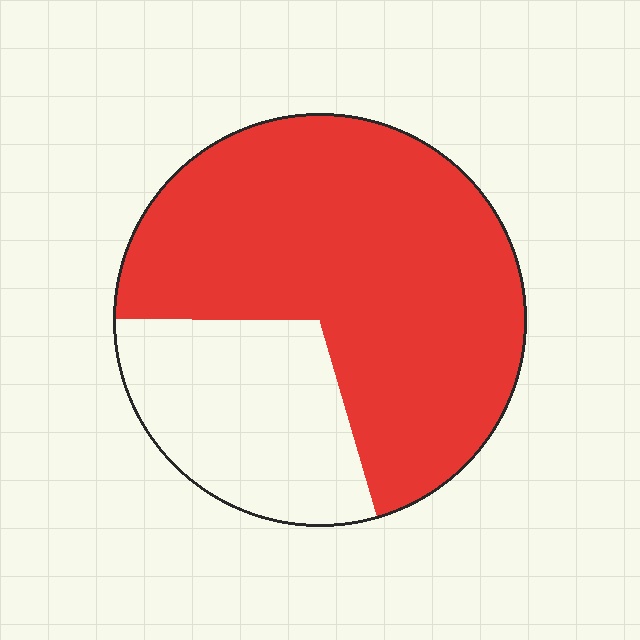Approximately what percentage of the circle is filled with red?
Approximately 70%.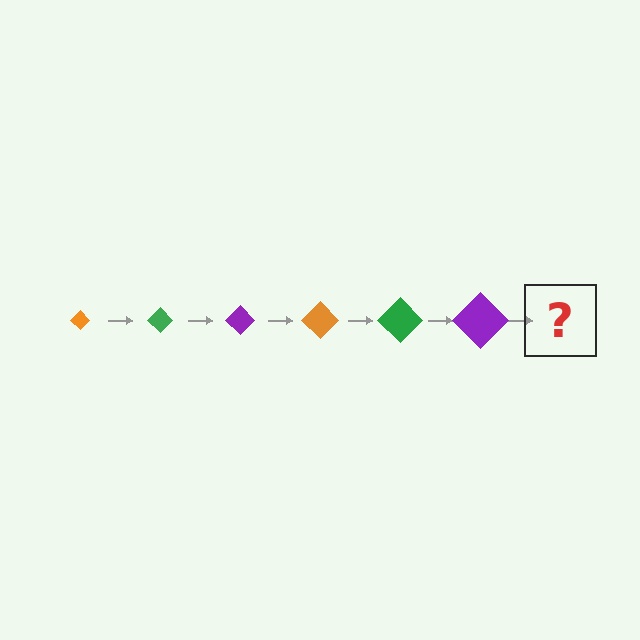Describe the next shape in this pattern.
It should be an orange diamond, larger than the previous one.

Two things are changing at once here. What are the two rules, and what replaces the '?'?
The two rules are that the diamond grows larger each step and the color cycles through orange, green, and purple. The '?' should be an orange diamond, larger than the previous one.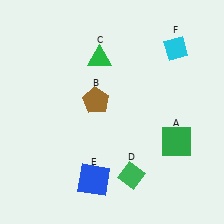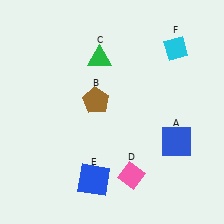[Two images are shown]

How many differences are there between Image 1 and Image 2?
There are 2 differences between the two images.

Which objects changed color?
A changed from green to blue. D changed from green to pink.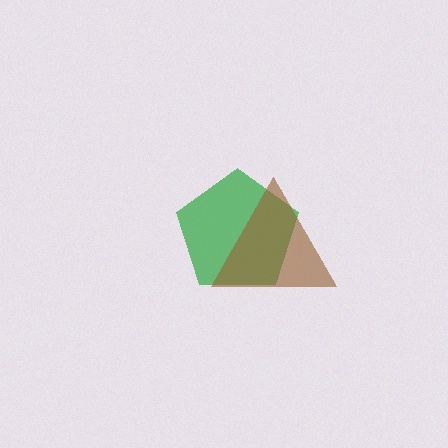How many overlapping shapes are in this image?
There are 2 overlapping shapes in the image.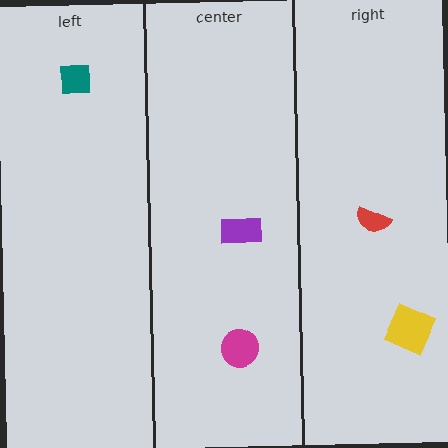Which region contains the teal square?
The left region.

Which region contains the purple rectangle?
The center region.